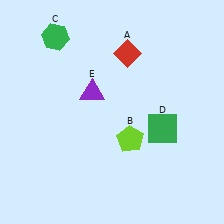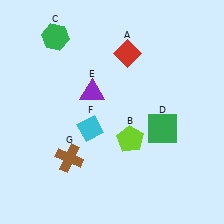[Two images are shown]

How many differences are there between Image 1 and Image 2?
There are 2 differences between the two images.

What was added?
A cyan diamond (F), a brown cross (G) were added in Image 2.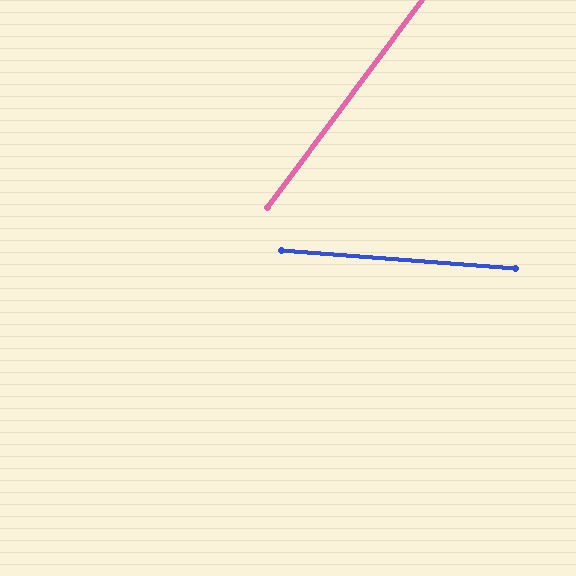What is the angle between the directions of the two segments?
Approximately 58 degrees.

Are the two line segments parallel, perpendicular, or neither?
Neither parallel nor perpendicular — they differ by about 58°.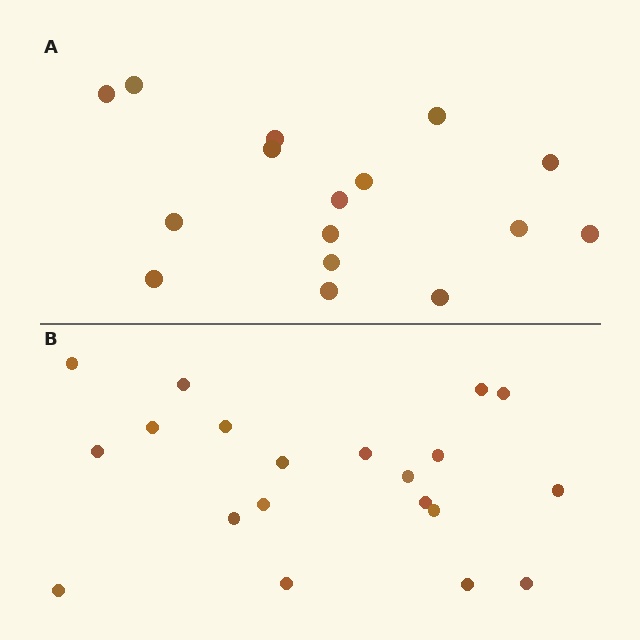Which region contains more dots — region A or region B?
Region B (the bottom region) has more dots.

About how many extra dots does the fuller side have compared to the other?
Region B has about 4 more dots than region A.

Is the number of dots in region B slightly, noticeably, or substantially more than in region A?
Region B has noticeably more, but not dramatically so. The ratio is roughly 1.2 to 1.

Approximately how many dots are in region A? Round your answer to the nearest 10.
About 20 dots. (The exact count is 16, which rounds to 20.)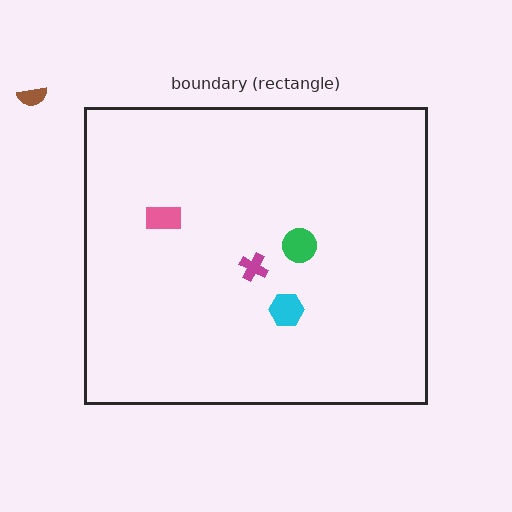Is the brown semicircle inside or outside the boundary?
Outside.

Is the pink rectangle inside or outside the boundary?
Inside.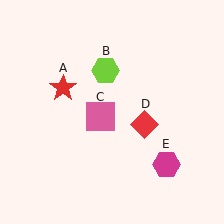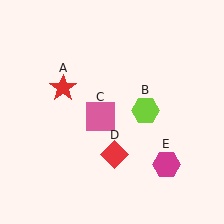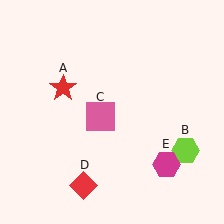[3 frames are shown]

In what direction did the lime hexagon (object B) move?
The lime hexagon (object B) moved down and to the right.